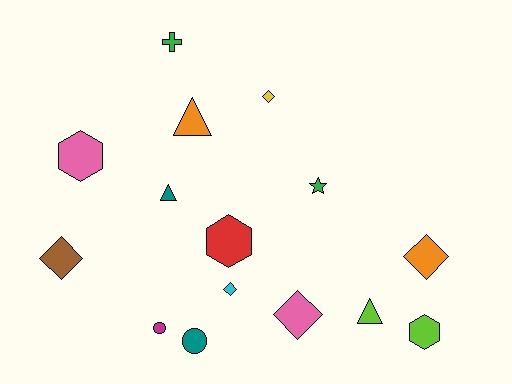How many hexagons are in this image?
There are 3 hexagons.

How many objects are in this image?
There are 15 objects.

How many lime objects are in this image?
There are 2 lime objects.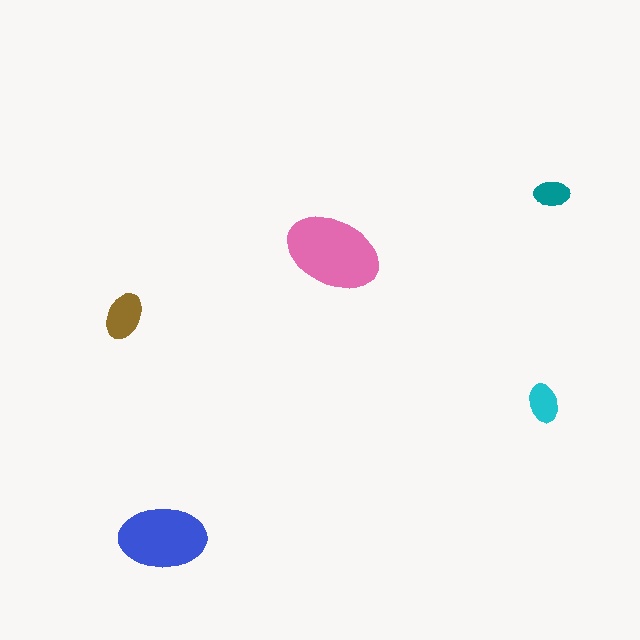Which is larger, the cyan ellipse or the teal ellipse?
The cyan one.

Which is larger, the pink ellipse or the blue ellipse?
The pink one.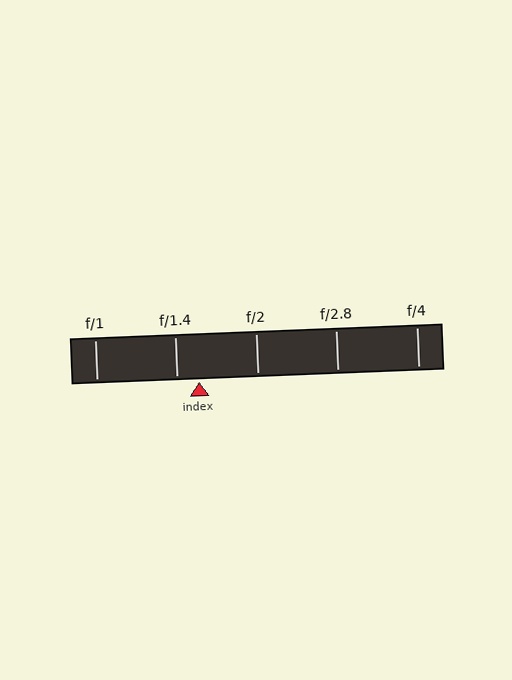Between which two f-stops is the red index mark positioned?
The index mark is between f/1.4 and f/2.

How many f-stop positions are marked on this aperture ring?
There are 5 f-stop positions marked.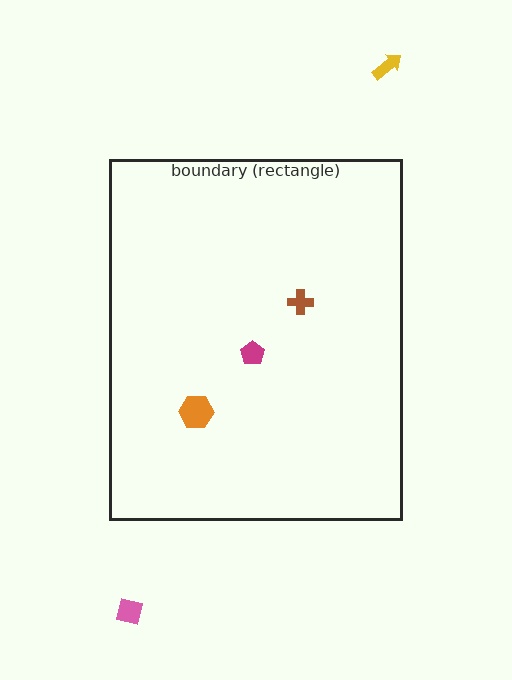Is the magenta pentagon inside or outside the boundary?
Inside.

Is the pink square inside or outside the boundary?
Outside.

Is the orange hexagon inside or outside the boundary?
Inside.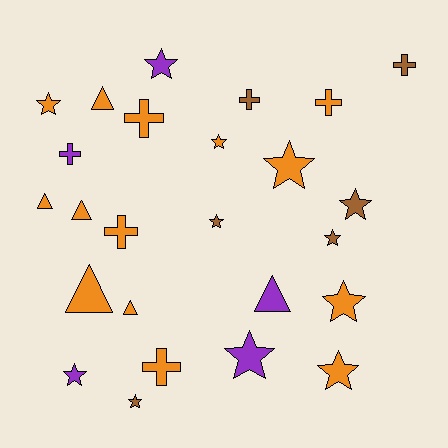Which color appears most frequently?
Orange, with 14 objects.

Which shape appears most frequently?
Star, with 12 objects.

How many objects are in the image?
There are 25 objects.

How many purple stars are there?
There are 3 purple stars.